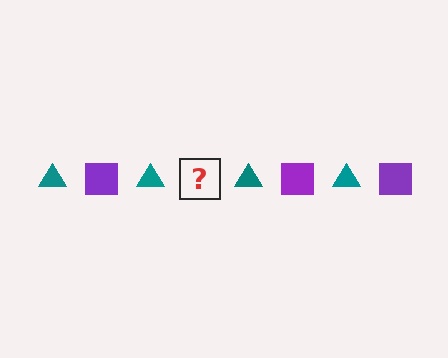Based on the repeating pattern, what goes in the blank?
The blank should be a purple square.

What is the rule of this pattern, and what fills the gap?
The rule is that the pattern alternates between teal triangle and purple square. The gap should be filled with a purple square.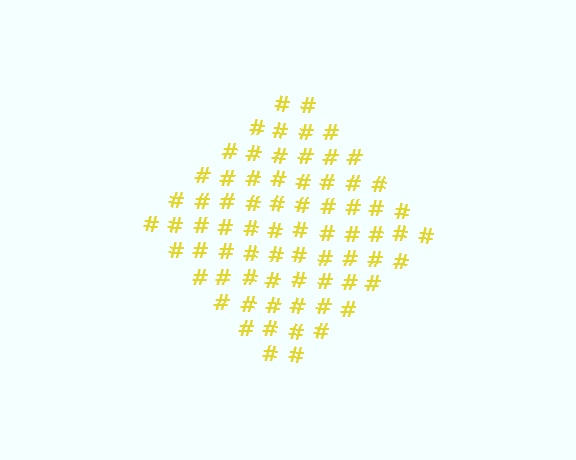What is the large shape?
The large shape is a diamond.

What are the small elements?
The small elements are hash symbols.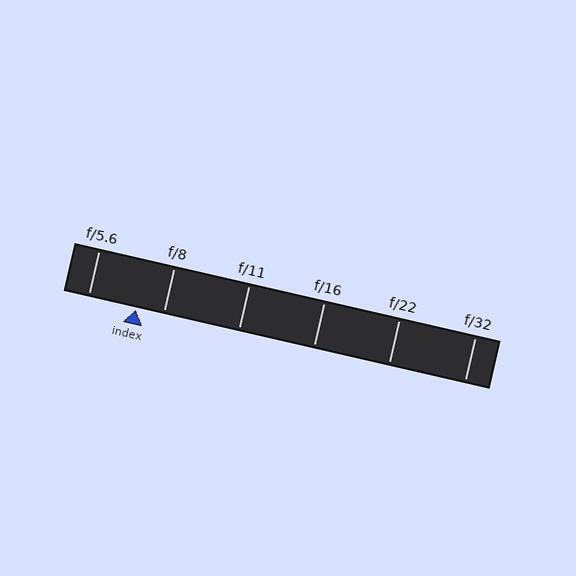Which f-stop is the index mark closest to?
The index mark is closest to f/8.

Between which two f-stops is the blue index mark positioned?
The index mark is between f/5.6 and f/8.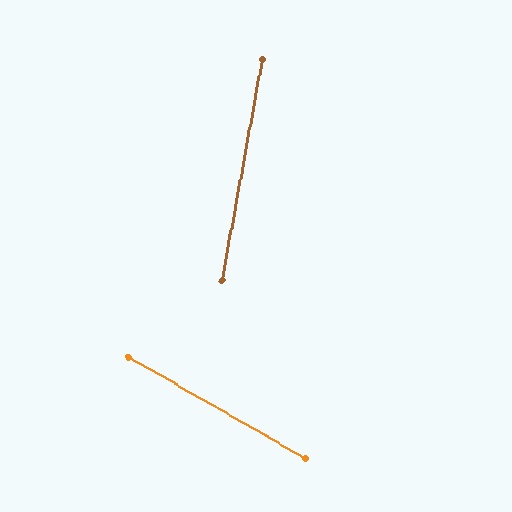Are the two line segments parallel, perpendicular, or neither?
Neither parallel nor perpendicular — they differ by about 70°.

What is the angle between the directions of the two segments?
Approximately 70 degrees.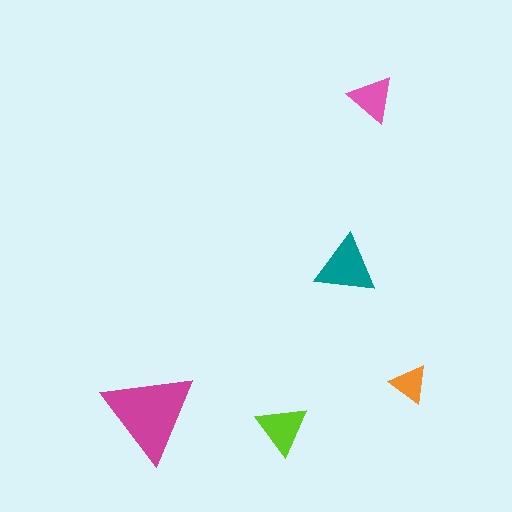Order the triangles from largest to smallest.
the magenta one, the teal one, the lime one, the pink one, the orange one.